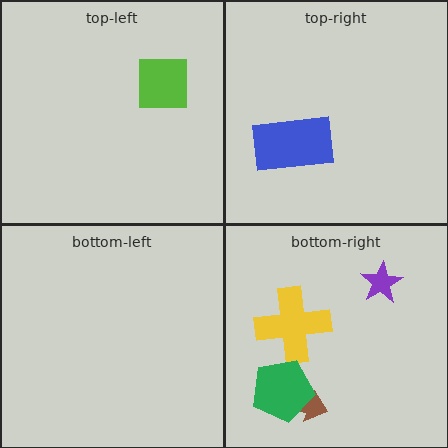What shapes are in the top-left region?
The lime square.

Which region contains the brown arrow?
The bottom-right region.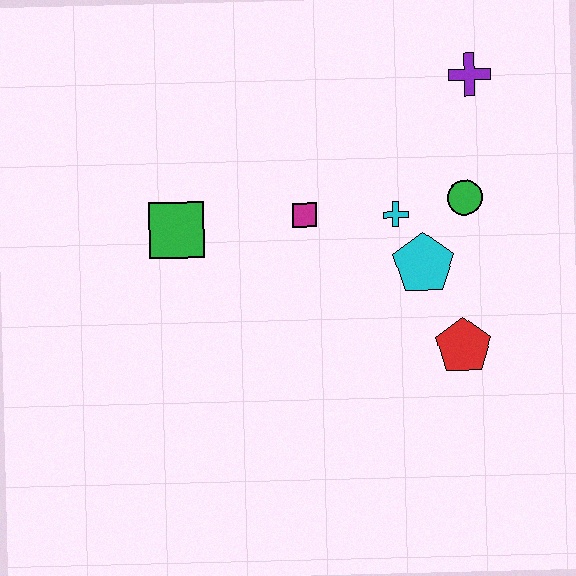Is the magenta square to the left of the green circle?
Yes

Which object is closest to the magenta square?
The cyan cross is closest to the magenta square.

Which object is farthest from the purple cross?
The green square is farthest from the purple cross.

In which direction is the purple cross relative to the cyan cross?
The purple cross is above the cyan cross.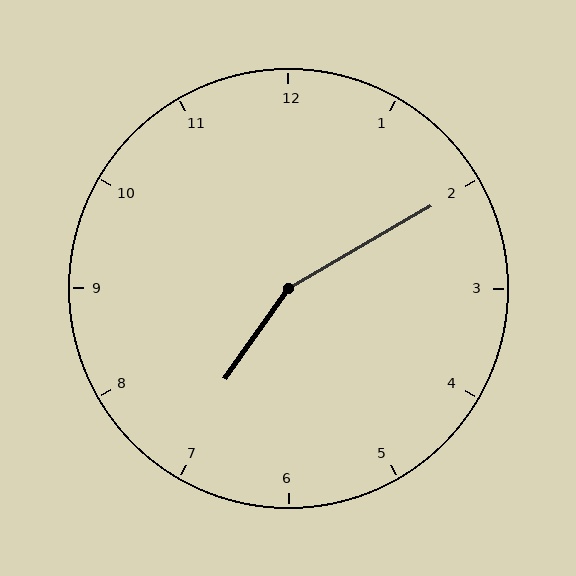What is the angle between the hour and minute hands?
Approximately 155 degrees.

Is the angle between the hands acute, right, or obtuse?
It is obtuse.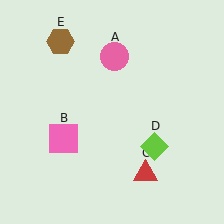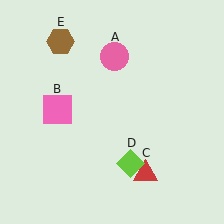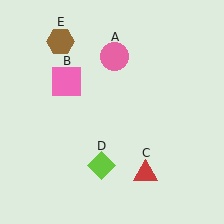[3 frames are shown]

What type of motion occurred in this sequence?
The pink square (object B), lime diamond (object D) rotated clockwise around the center of the scene.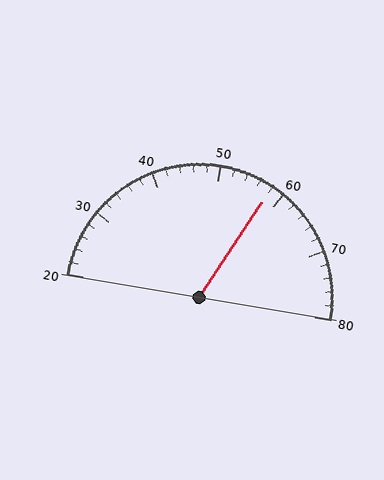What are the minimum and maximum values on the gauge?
The gauge ranges from 20 to 80.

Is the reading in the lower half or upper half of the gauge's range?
The reading is in the upper half of the range (20 to 80).